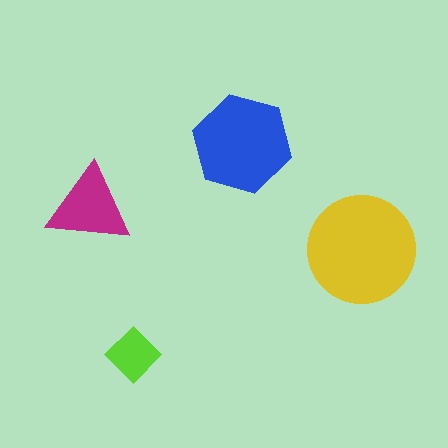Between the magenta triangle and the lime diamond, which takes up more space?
The magenta triangle.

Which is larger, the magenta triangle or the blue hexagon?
The blue hexagon.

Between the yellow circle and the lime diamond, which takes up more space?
The yellow circle.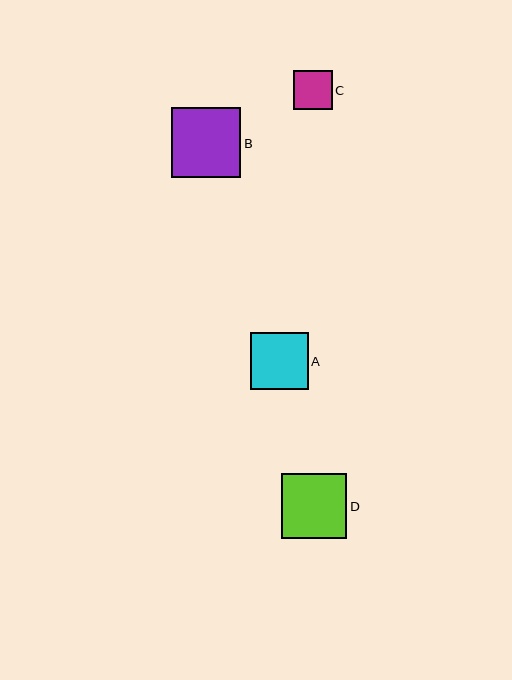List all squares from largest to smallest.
From largest to smallest: B, D, A, C.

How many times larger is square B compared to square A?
Square B is approximately 1.2 times the size of square A.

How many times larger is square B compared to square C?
Square B is approximately 1.8 times the size of square C.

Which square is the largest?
Square B is the largest with a size of approximately 70 pixels.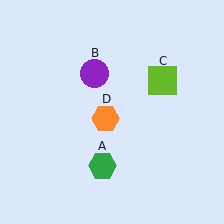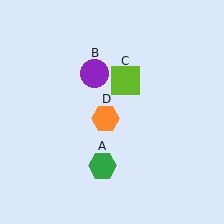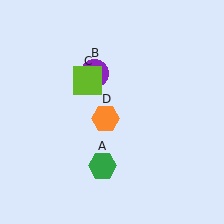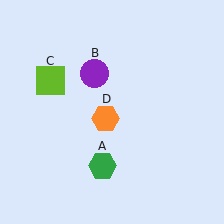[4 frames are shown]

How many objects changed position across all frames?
1 object changed position: lime square (object C).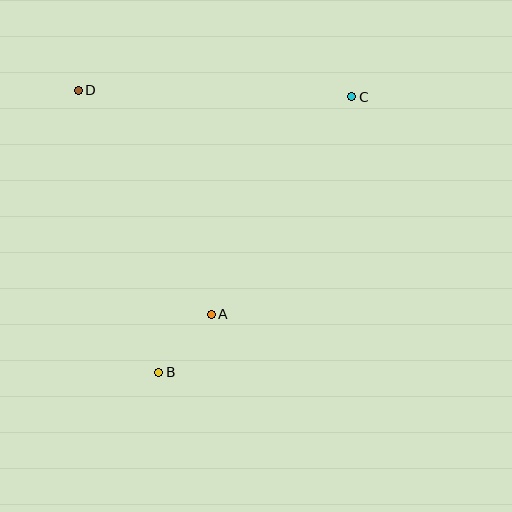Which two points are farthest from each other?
Points B and C are farthest from each other.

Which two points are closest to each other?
Points A and B are closest to each other.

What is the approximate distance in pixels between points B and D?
The distance between B and D is approximately 293 pixels.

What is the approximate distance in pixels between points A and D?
The distance between A and D is approximately 261 pixels.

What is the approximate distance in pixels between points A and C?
The distance between A and C is approximately 259 pixels.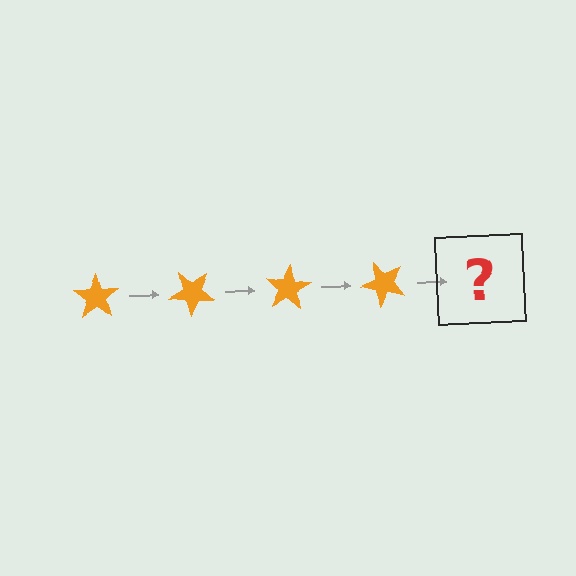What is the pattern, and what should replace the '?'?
The pattern is that the star rotates 40 degrees each step. The '?' should be an orange star rotated 160 degrees.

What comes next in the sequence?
The next element should be an orange star rotated 160 degrees.